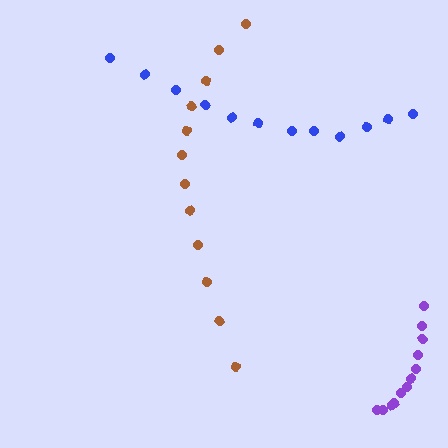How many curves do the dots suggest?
There are 3 distinct paths.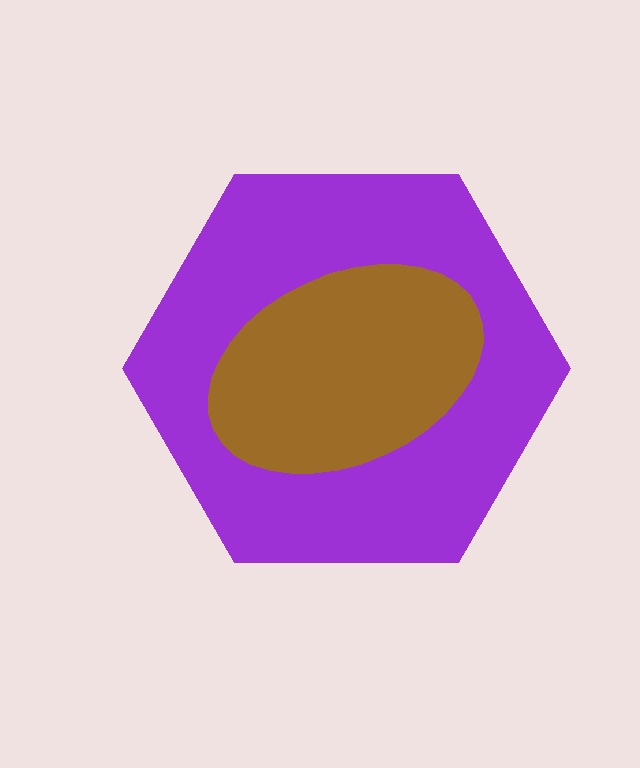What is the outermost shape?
The purple hexagon.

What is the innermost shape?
The brown ellipse.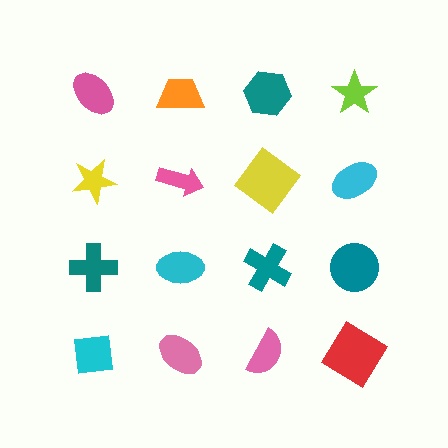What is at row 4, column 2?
A pink ellipse.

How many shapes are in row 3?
4 shapes.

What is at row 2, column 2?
A pink arrow.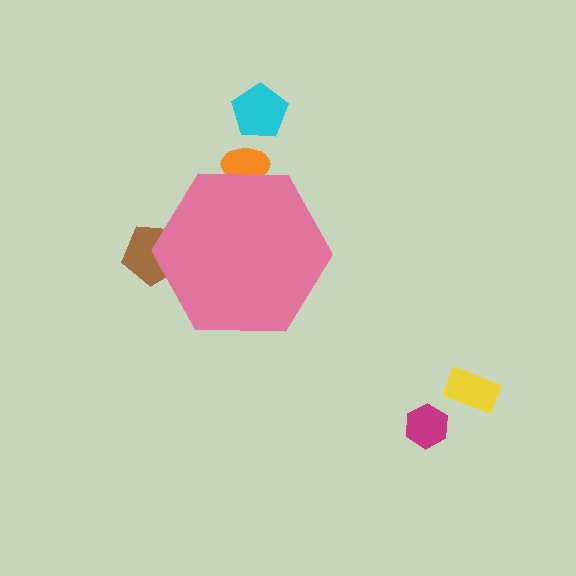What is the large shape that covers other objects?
A pink hexagon.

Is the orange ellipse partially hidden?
Yes, the orange ellipse is partially hidden behind the pink hexagon.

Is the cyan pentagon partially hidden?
No, the cyan pentagon is fully visible.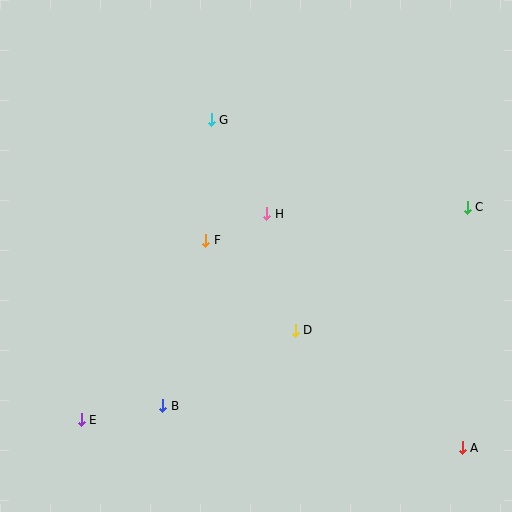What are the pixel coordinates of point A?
Point A is at (462, 448).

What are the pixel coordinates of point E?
Point E is at (81, 420).